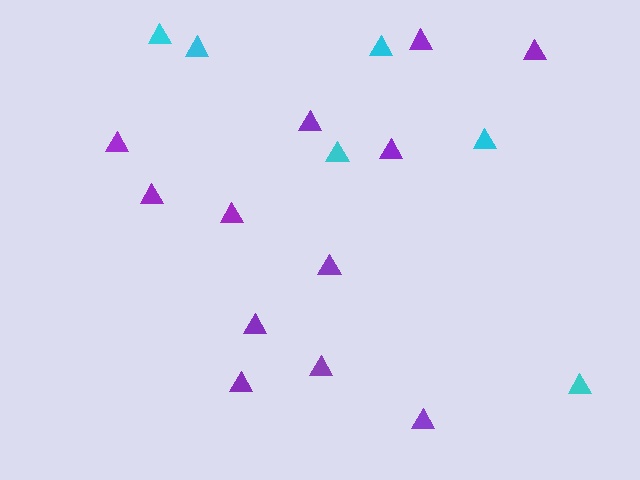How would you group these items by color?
There are 2 groups: one group of purple triangles (12) and one group of cyan triangles (6).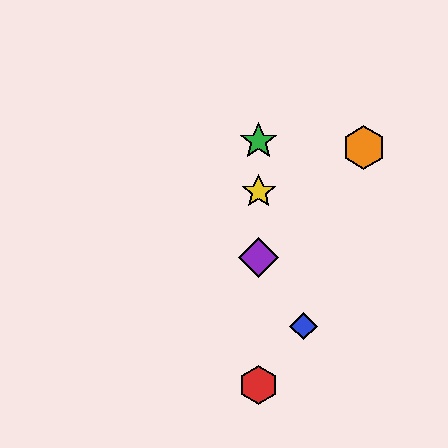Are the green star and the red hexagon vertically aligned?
Yes, both are at x≈259.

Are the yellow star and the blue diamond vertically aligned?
No, the yellow star is at x≈259 and the blue diamond is at x≈303.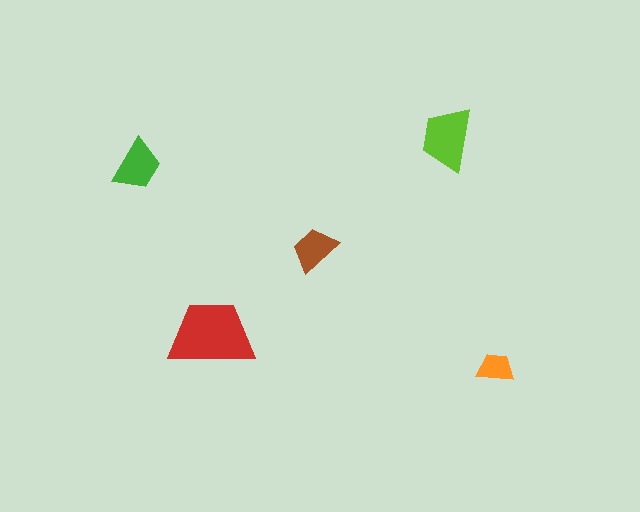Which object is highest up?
The lime trapezoid is topmost.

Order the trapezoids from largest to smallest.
the red one, the lime one, the green one, the brown one, the orange one.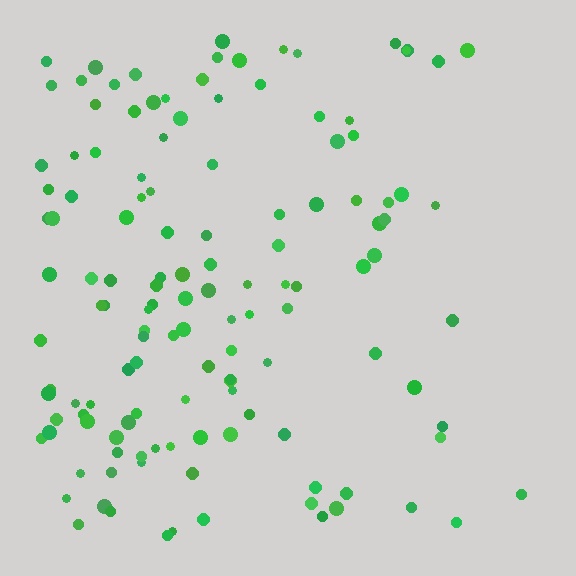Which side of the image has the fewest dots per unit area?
The right.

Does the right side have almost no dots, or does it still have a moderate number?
Still a moderate number, just noticeably fewer than the left.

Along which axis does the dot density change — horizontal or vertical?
Horizontal.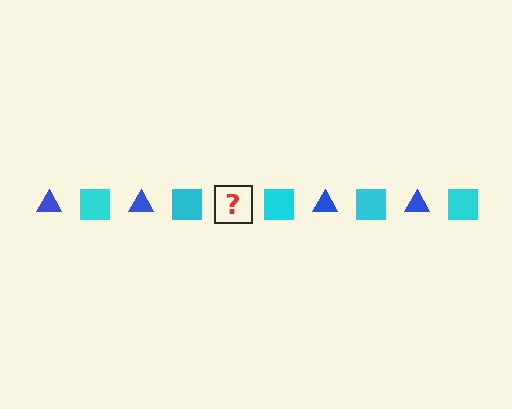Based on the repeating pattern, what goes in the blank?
The blank should be a blue triangle.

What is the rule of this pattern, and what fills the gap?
The rule is that the pattern alternates between blue triangle and cyan square. The gap should be filled with a blue triangle.